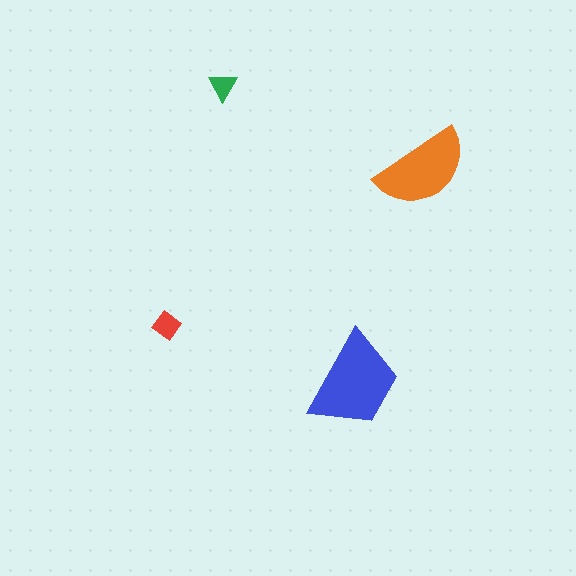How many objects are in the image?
There are 4 objects in the image.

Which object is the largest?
The blue trapezoid.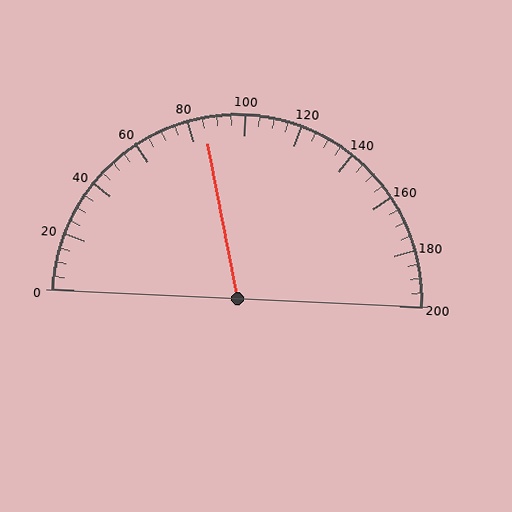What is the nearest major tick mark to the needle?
The nearest major tick mark is 80.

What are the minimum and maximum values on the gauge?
The gauge ranges from 0 to 200.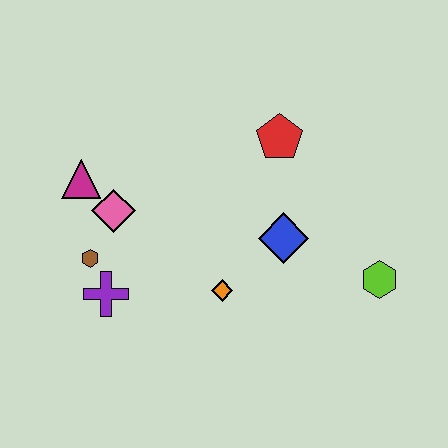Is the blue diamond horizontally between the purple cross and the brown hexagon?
No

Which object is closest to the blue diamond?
The orange diamond is closest to the blue diamond.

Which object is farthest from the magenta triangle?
The lime hexagon is farthest from the magenta triangle.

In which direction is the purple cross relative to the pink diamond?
The purple cross is below the pink diamond.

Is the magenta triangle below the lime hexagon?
No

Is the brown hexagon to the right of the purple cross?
No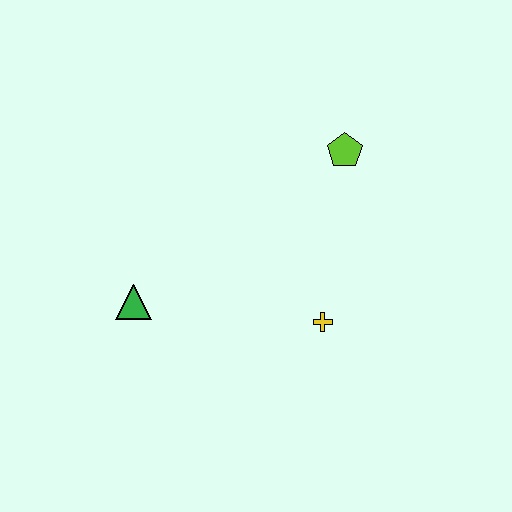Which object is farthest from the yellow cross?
The green triangle is farthest from the yellow cross.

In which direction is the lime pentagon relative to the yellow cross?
The lime pentagon is above the yellow cross.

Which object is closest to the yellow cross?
The lime pentagon is closest to the yellow cross.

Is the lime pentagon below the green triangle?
No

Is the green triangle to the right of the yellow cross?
No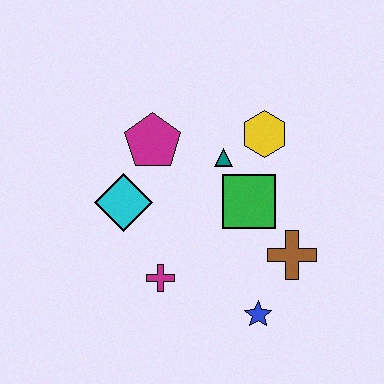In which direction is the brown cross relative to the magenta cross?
The brown cross is to the right of the magenta cross.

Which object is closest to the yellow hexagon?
The teal triangle is closest to the yellow hexagon.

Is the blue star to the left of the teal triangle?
No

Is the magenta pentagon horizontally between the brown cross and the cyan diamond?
Yes